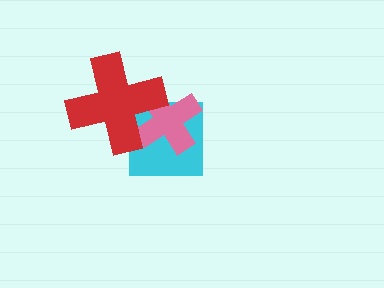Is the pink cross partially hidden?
Yes, it is partially covered by another shape.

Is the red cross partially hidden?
No, no other shape covers it.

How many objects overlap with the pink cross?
2 objects overlap with the pink cross.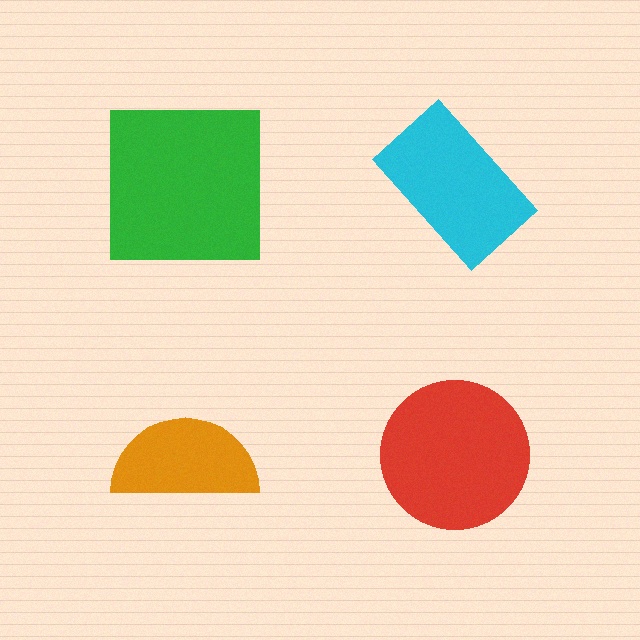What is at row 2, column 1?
An orange semicircle.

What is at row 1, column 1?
A green square.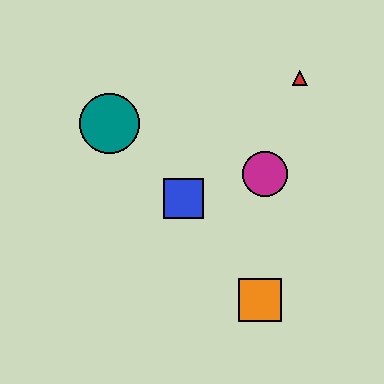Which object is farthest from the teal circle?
The orange square is farthest from the teal circle.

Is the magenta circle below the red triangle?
Yes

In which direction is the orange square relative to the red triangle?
The orange square is below the red triangle.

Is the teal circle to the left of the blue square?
Yes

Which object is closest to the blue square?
The magenta circle is closest to the blue square.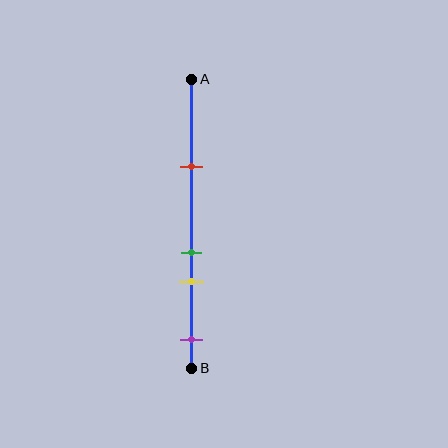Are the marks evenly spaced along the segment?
No, the marks are not evenly spaced.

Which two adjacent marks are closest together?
The green and yellow marks are the closest adjacent pair.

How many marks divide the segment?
There are 4 marks dividing the segment.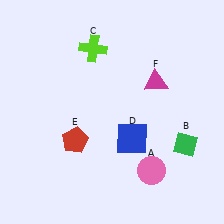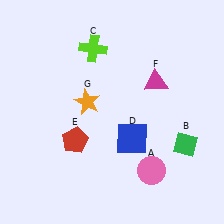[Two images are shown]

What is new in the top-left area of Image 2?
An orange star (G) was added in the top-left area of Image 2.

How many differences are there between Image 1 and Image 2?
There is 1 difference between the two images.